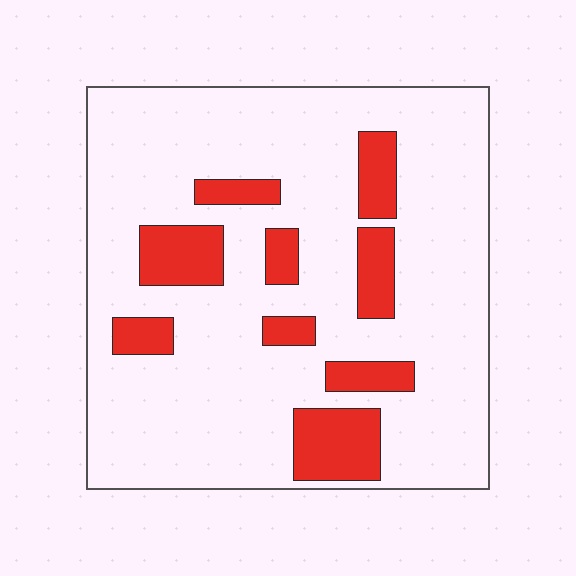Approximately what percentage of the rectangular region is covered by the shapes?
Approximately 20%.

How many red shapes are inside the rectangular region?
9.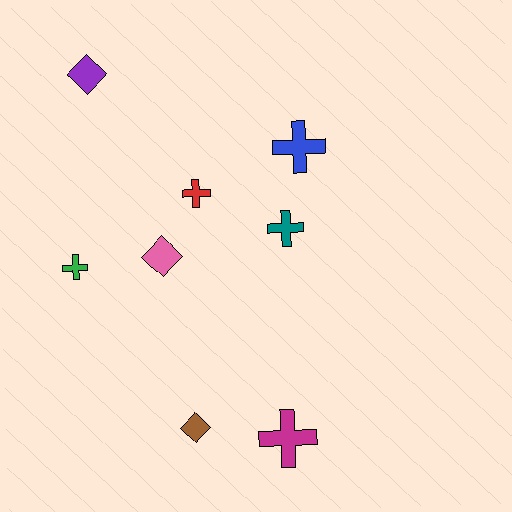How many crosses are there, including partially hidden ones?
There are 5 crosses.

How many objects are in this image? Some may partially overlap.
There are 8 objects.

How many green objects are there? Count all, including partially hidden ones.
There is 1 green object.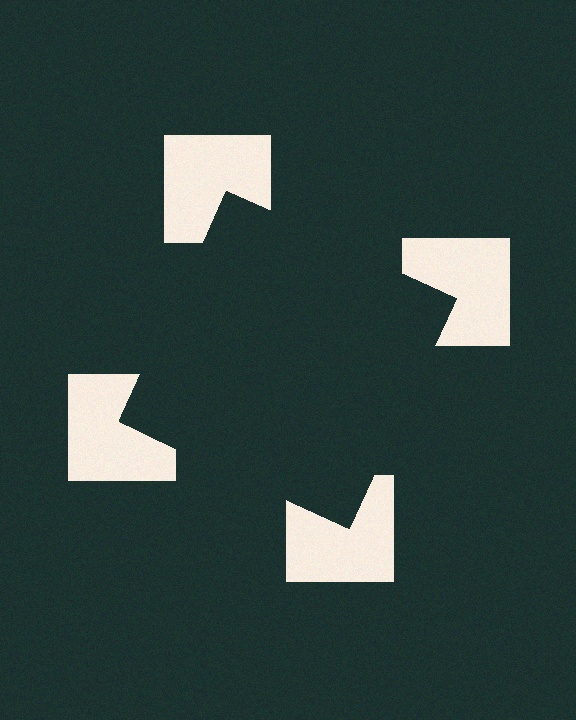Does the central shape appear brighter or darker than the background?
It typically appears slightly darker than the background, even though no actual brightness change is drawn.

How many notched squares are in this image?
There are 4 — one at each vertex of the illusory square.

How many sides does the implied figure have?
4 sides.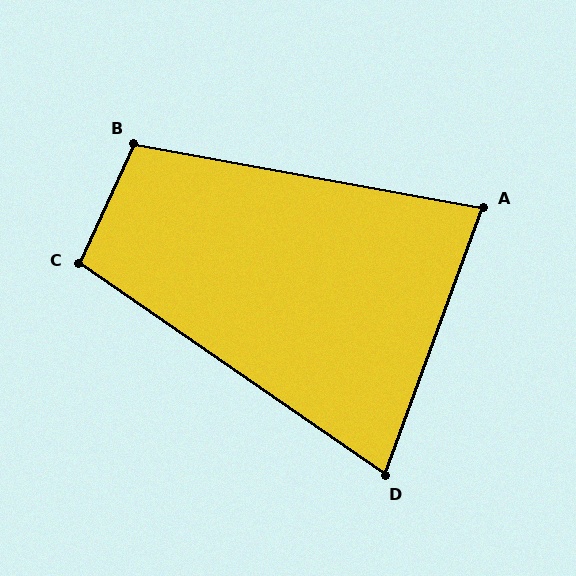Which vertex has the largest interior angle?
B, at approximately 105 degrees.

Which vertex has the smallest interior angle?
D, at approximately 75 degrees.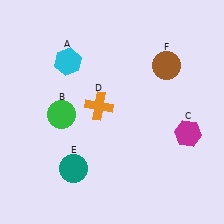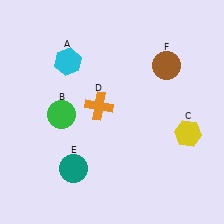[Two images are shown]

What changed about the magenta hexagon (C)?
In Image 1, C is magenta. In Image 2, it changed to yellow.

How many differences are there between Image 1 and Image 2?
There is 1 difference between the two images.